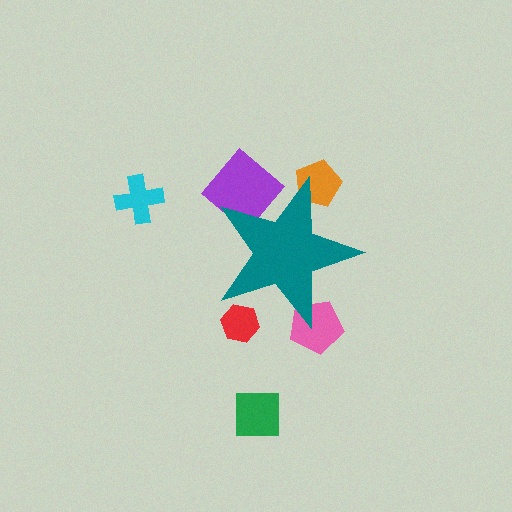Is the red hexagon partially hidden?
Yes, the red hexagon is partially hidden behind the teal star.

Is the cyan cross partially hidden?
No, the cyan cross is fully visible.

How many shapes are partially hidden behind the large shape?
4 shapes are partially hidden.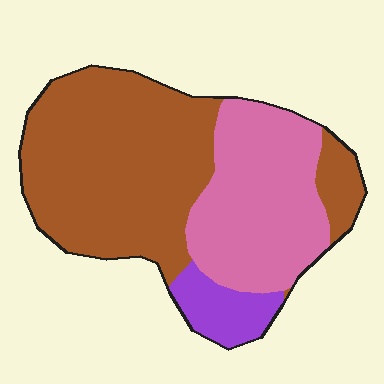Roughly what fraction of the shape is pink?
Pink covers roughly 35% of the shape.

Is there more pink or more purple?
Pink.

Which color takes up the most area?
Brown, at roughly 55%.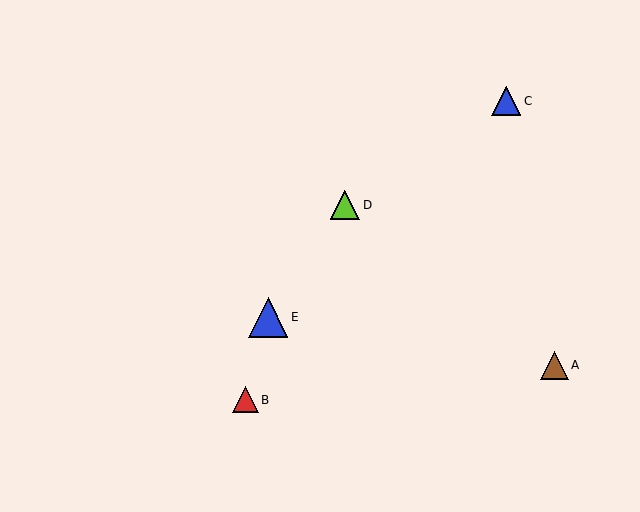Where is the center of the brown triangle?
The center of the brown triangle is at (554, 365).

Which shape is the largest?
The blue triangle (labeled E) is the largest.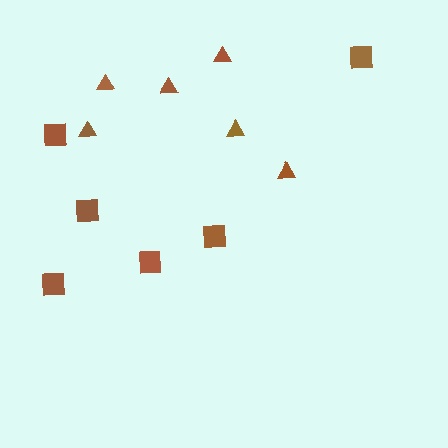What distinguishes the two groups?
There are 2 groups: one group of squares (6) and one group of triangles (6).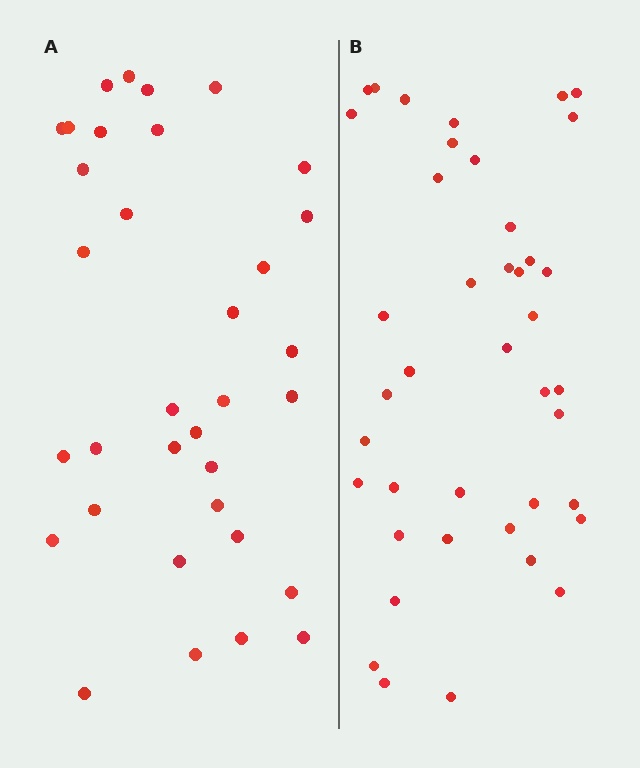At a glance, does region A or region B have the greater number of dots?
Region B (the right region) has more dots.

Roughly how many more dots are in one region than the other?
Region B has roughly 8 or so more dots than region A.